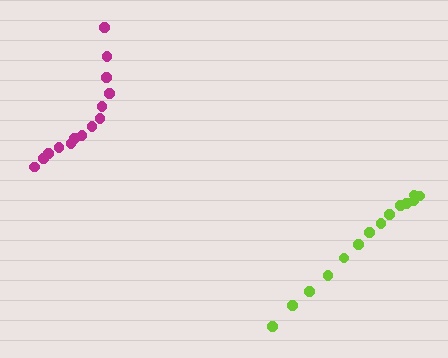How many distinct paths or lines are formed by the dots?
There are 2 distinct paths.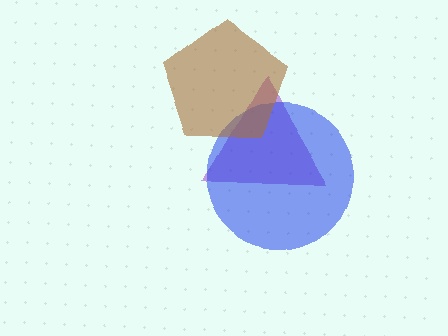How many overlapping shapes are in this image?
There are 3 overlapping shapes in the image.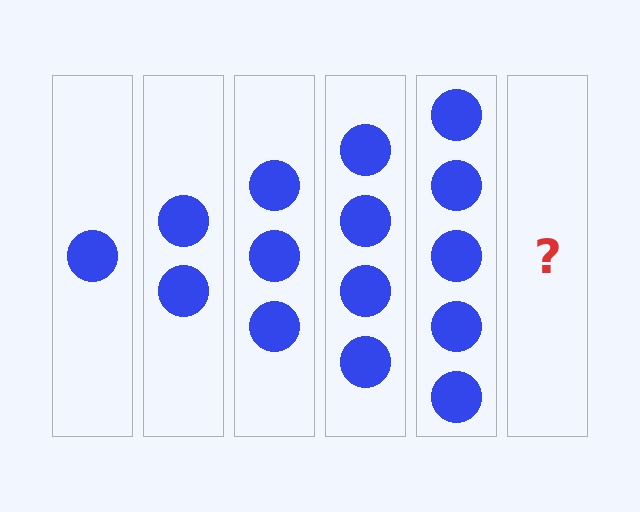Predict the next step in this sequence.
The next step is 6 circles.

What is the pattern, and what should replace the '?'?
The pattern is that each step adds one more circle. The '?' should be 6 circles.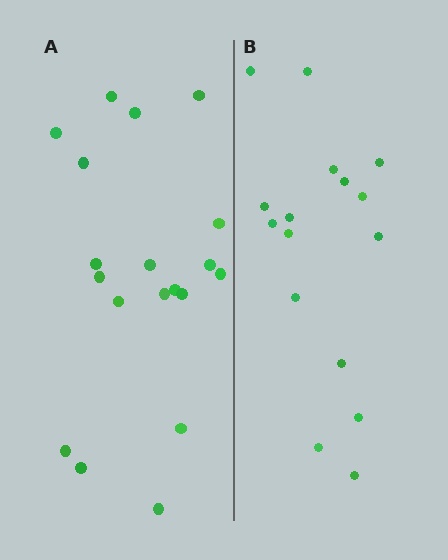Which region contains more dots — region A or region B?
Region A (the left region) has more dots.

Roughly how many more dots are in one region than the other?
Region A has just a few more — roughly 2 or 3 more dots than region B.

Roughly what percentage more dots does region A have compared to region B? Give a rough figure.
About 20% more.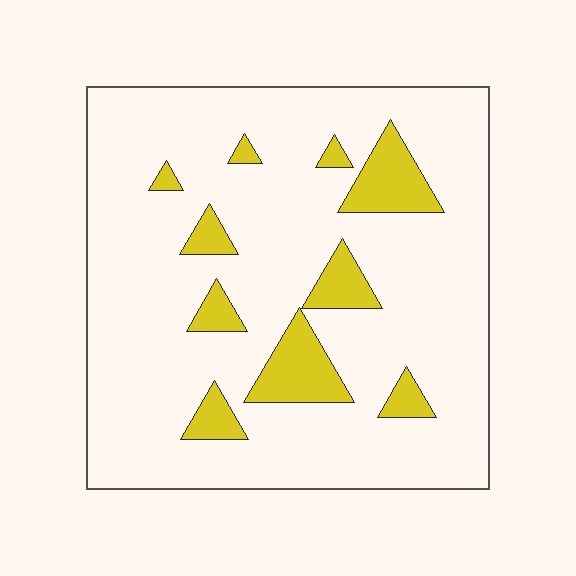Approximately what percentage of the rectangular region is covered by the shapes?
Approximately 15%.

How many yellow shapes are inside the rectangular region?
10.